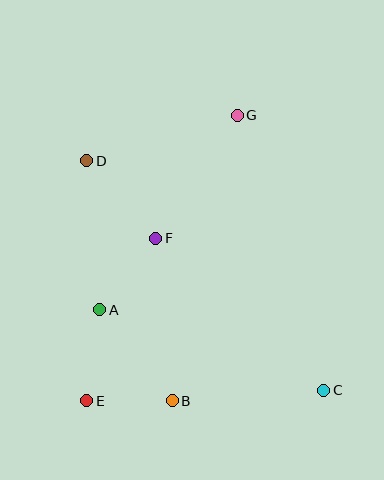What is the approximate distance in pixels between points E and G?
The distance between E and G is approximately 323 pixels.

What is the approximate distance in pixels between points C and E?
The distance between C and E is approximately 237 pixels.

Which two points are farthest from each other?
Points C and D are farthest from each other.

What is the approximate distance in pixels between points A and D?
The distance between A and D is approximately 149 pixels.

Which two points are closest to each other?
Points B and E are closest to each other.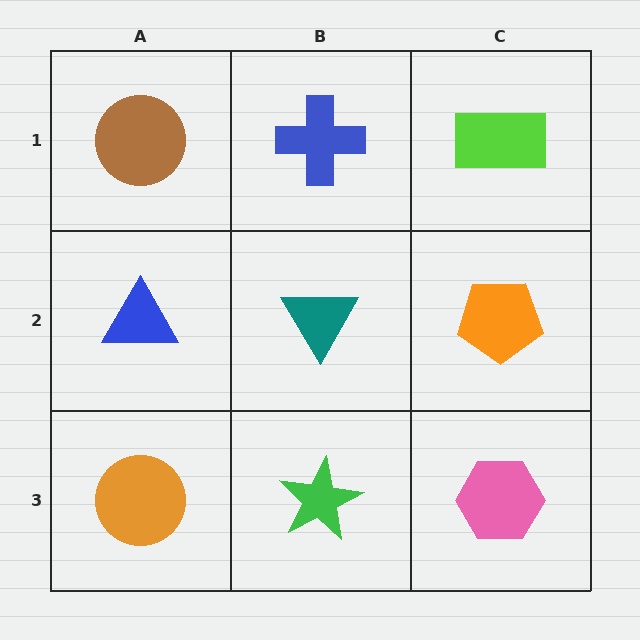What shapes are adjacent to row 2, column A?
A brown circle (row 1, column A), an orange circle (row 3, column A), a teal triangle (row 2, column B).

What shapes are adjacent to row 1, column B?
A teal triangle (row 2, column B), a brown circle (row 1, column A), a lime rectangle (row 1, column C).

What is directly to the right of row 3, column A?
A green star.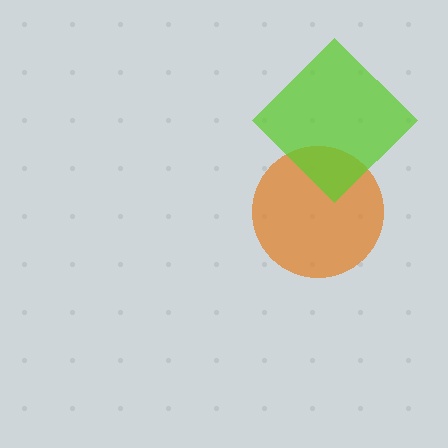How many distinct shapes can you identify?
There are 2 distinct shapes: an orange circle, a lime diamond.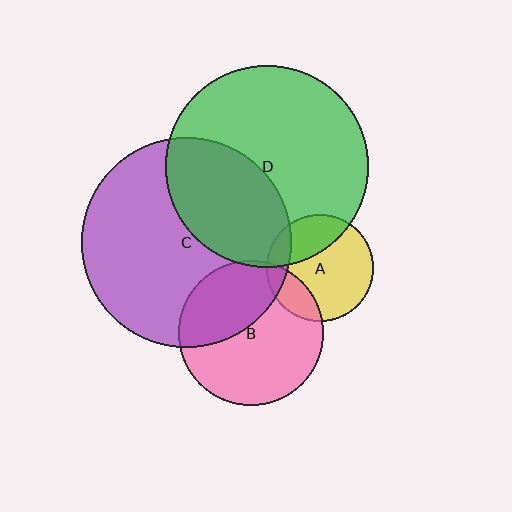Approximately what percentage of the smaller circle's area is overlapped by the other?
Approximately 35%.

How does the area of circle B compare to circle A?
Approximately 1.9 times.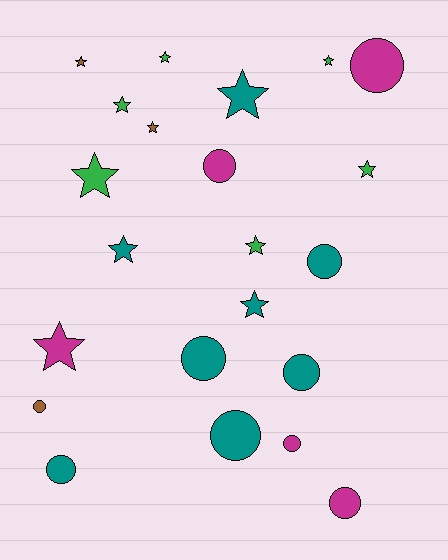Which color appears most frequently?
Teal, with 8 objects.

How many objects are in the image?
There are 22 objects.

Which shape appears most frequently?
Star, with 12 objects.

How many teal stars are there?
There are 3 teal stars.